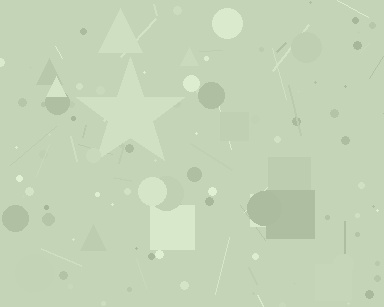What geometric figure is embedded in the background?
A star is embedded in the background.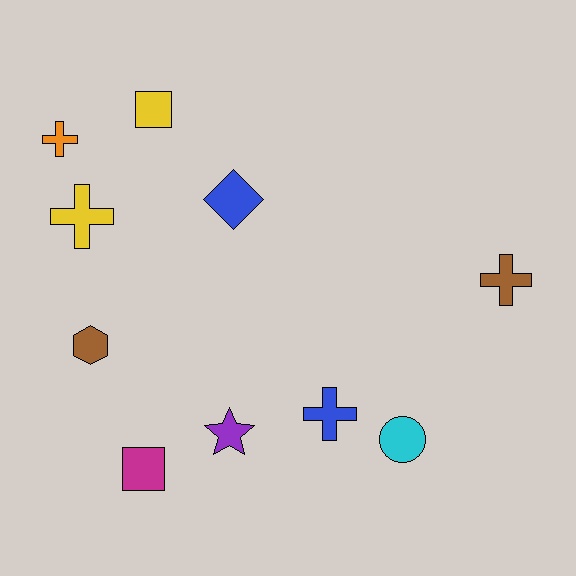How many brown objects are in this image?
There are 2 brown objects.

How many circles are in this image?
There is 1 circle.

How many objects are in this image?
There are 10 objects.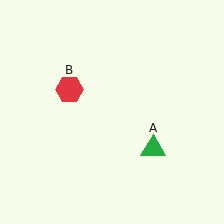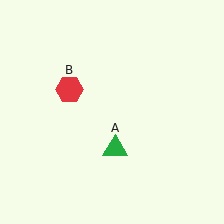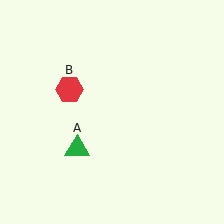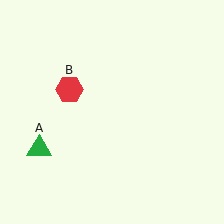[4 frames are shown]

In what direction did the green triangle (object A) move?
The green triangle (object A) moved left.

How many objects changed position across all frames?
1 object changed position: green triangle (object A).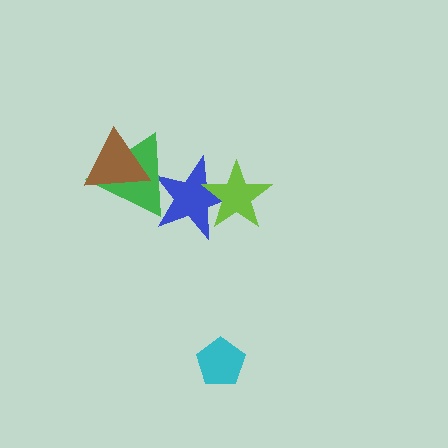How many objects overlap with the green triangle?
2 objects overlap with the green triangle.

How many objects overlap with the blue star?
2 objects overlap with the blue star.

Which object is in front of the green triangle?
The brown triangle is in front of the green triangle.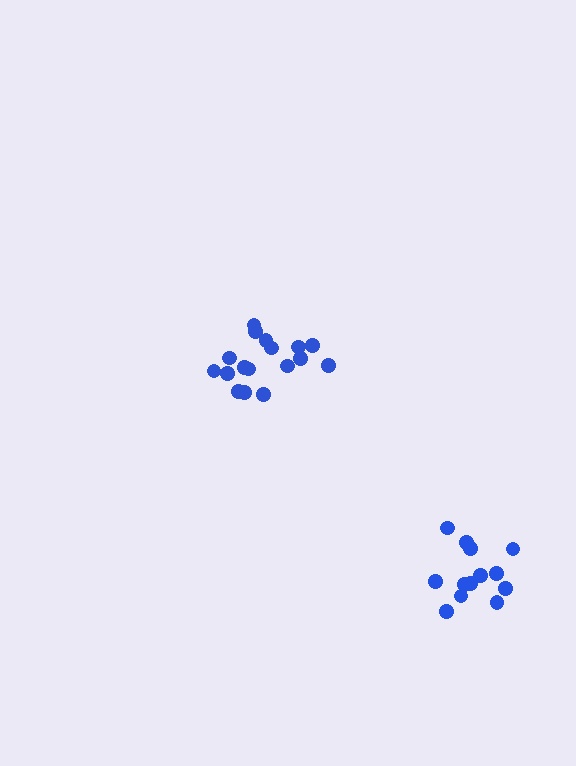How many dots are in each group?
Group 1: 17 dots, Group 2: 13 dots (30 total).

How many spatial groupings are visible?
There are 2 spatial groupings.